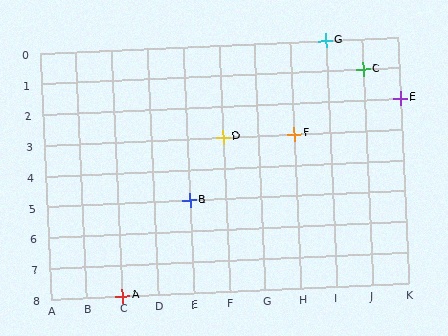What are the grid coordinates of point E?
Point E is at grid coordinates (K, 2).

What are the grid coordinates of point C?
Point C is at grid coordinates (J, 1).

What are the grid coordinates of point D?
Point D is at grid coordinates (F, 3).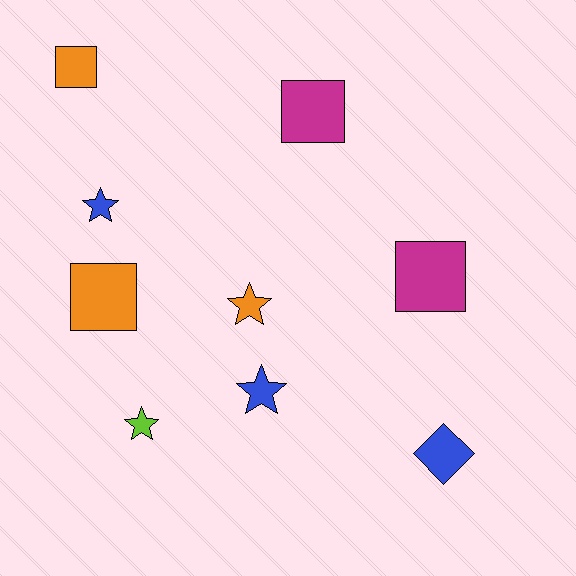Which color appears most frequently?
Blue, with 3 objects.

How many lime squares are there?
There are no lime squares.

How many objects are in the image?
There are 9 objects.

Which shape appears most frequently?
Star, with 4 objects.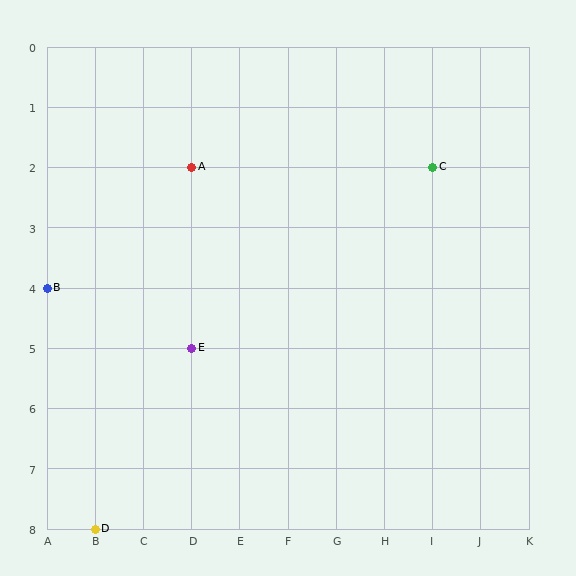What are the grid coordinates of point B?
Point B is at grid coordinates (A, 4).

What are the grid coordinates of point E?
Point E is at grid coordinates (D, 5).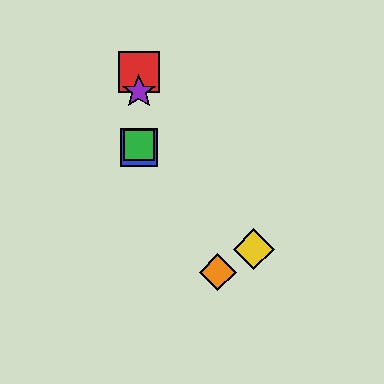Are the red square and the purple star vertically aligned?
Yes, both are at x≈139.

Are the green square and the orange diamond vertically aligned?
No, the green square is at x≈139 and the orange diamond is at x≈218.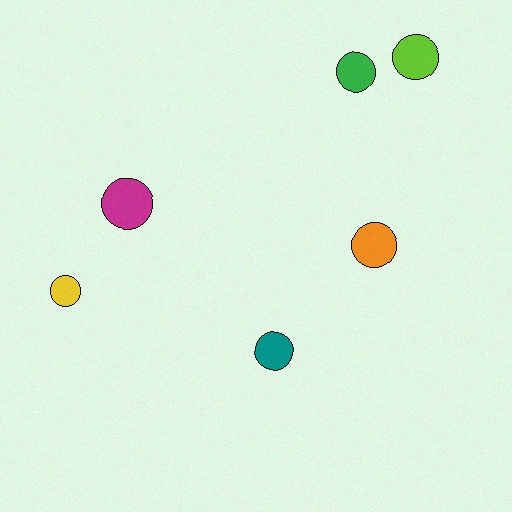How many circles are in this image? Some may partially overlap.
There are 6 circles.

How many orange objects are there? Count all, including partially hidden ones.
There is 1 orange object.